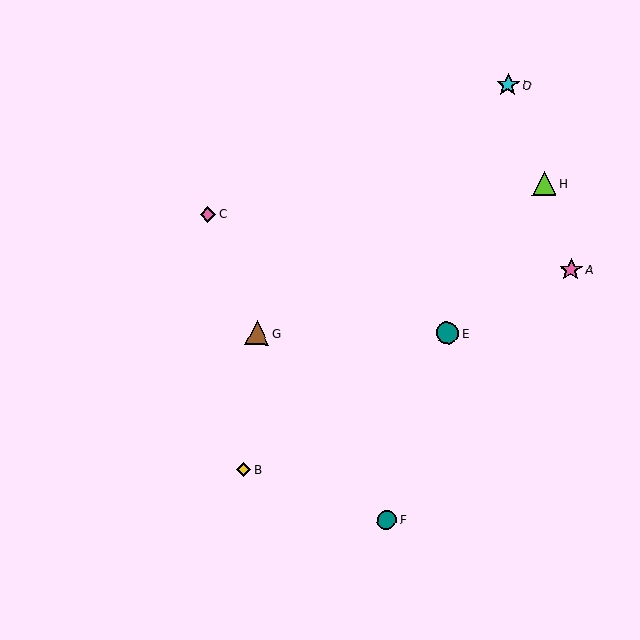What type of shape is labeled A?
Shape A is a pink star.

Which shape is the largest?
The brown triangle (labeled G) is the largest.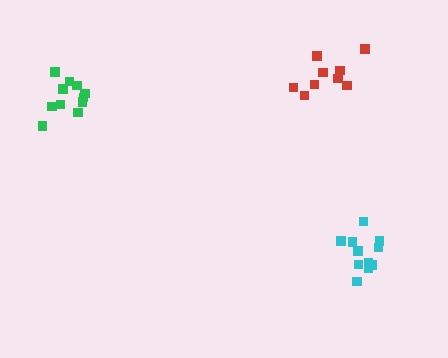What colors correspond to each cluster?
The clusters are colored: red, cyan, green.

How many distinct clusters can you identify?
There are 3 distinct clusters.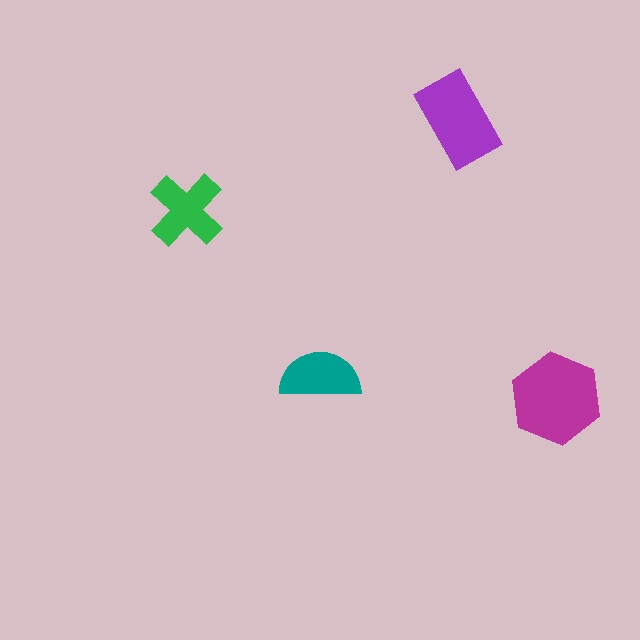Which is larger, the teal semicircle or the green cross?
The green cross.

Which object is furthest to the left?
The green cross is leftmost.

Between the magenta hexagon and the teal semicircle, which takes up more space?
The magenta hexagon.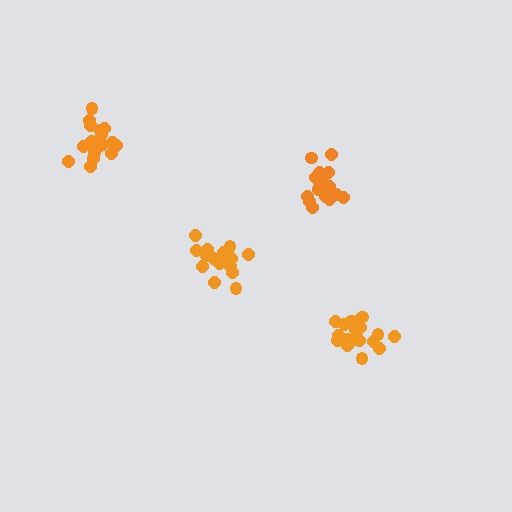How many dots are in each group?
Group 1: 16 dots, Group 2: 19 dots, Group 3: 16 dots, Group 4: 18 dots (69 total).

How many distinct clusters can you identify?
There are 4 distinct clusters.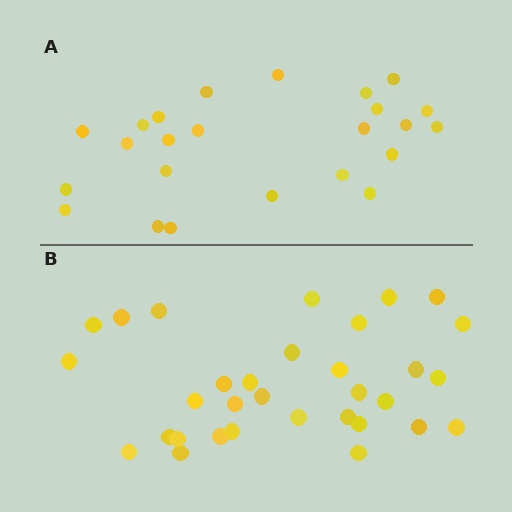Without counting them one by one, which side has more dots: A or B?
Region B (the bottom region) has more dots.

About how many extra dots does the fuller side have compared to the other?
Region B has roughly 8 or so more dots than region A.